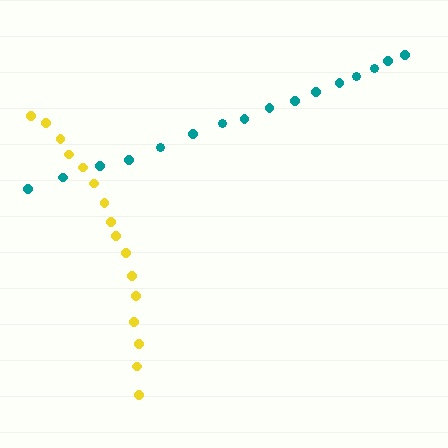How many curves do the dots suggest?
There are 2 distinct paths.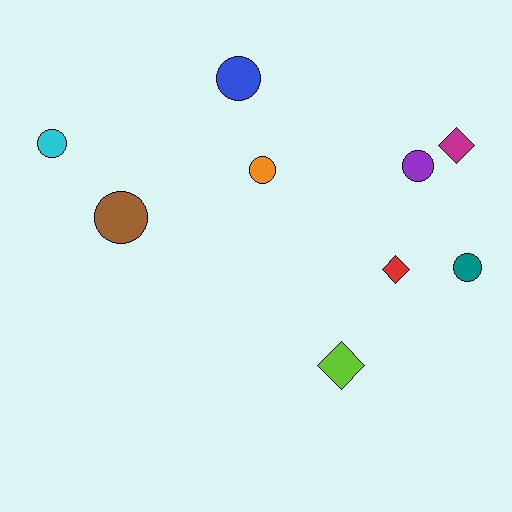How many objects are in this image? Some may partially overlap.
There are 9 objects.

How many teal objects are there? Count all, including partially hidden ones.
There is 1 teal object.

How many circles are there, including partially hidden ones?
There are 6 circles.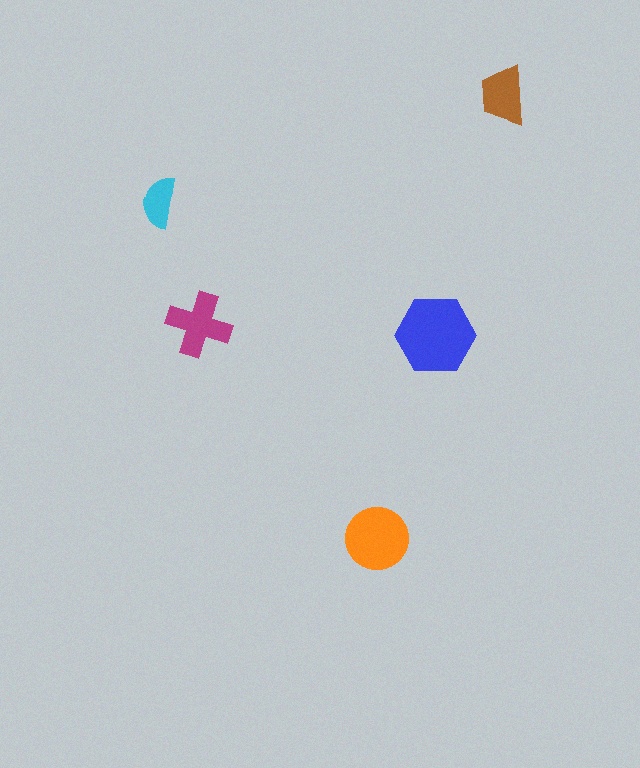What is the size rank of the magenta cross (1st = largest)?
3rd.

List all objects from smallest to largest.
The cyan semicircle, the brown trapezoid, the magenta cross, the orange circle, the blue hexagon.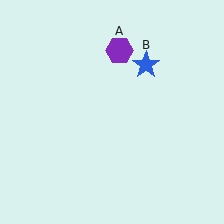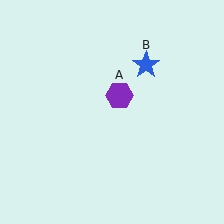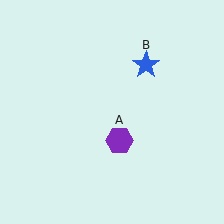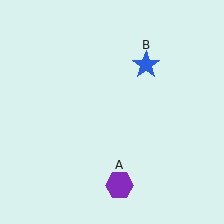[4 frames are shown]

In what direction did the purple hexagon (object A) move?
The purple hexagon (object A) moved down.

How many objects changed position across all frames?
1 object changed position: purple hexagon (object A).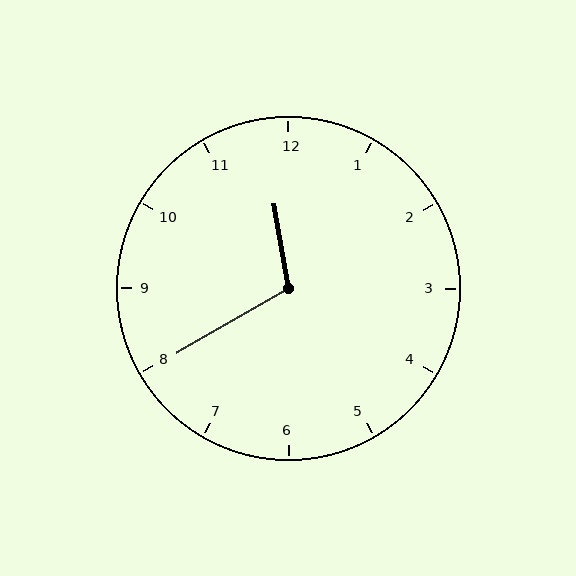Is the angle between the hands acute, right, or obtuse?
It is obtuse.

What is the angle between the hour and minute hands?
Approximately 110 degrees.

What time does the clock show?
11:40.